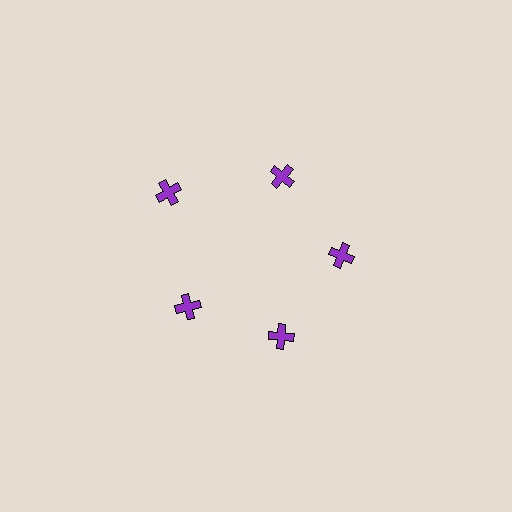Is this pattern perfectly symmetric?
No. The 5 purple crosses are arranged in a ring, but one element near the 10 o'clock position is pushed outward from the center, breaking the 5-fold rotational symmetry.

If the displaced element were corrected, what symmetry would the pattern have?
It would have 5-fold rotational symmetry — the pattern would map onto itself every 72 degrees.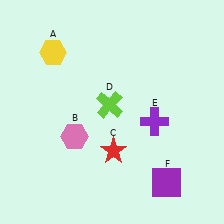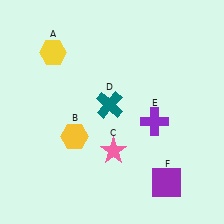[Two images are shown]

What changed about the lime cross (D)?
In Image 1, D is lime. In Image 2, it changed to teal.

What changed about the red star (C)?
In Image 1, C is red. In Image 2, it changed to pink.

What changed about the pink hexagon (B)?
In Image 1, B is pink. In Image 2, it changed to yellow.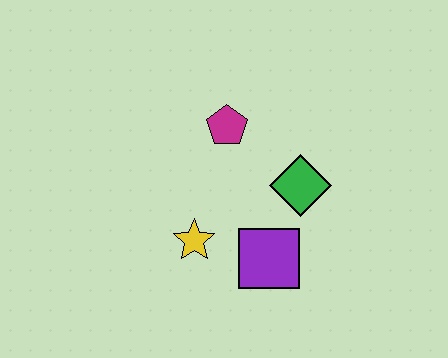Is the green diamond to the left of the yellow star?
No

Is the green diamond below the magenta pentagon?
Yes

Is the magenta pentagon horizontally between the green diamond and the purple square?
No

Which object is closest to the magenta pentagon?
The green diamond is closest to the magenta pentagon.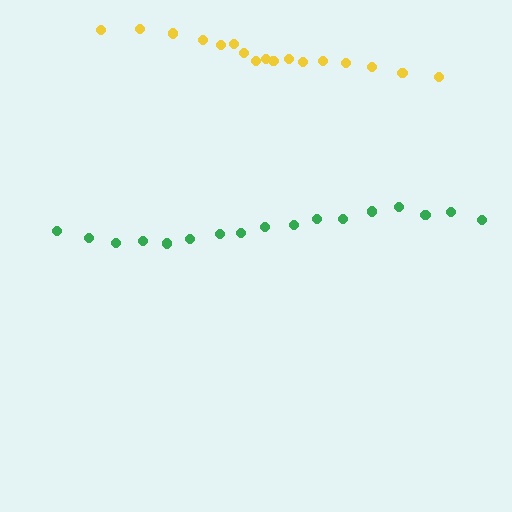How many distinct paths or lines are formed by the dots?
There are 2 distinct paths.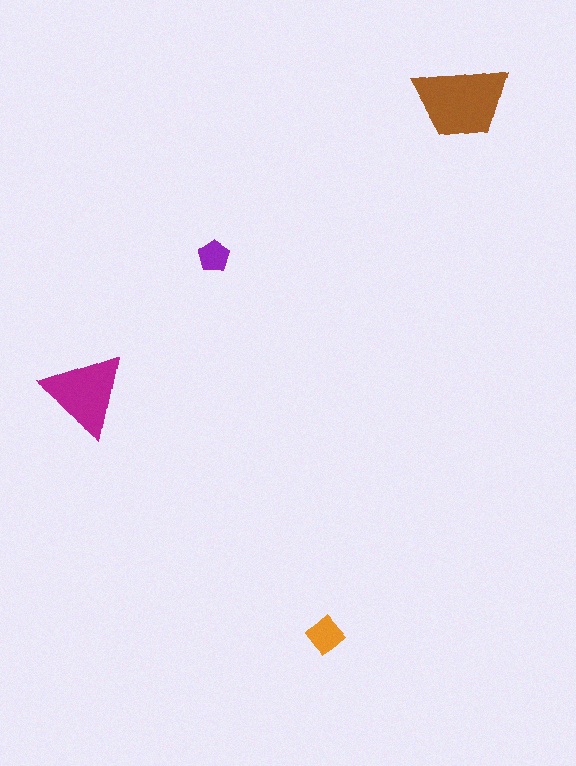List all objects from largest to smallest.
The brown trapezoid, the magenta triangle, the orange diamond, the purple pentagon.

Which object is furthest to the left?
The magenta triangle is leftmost.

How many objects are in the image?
There are 4 objects in the image.